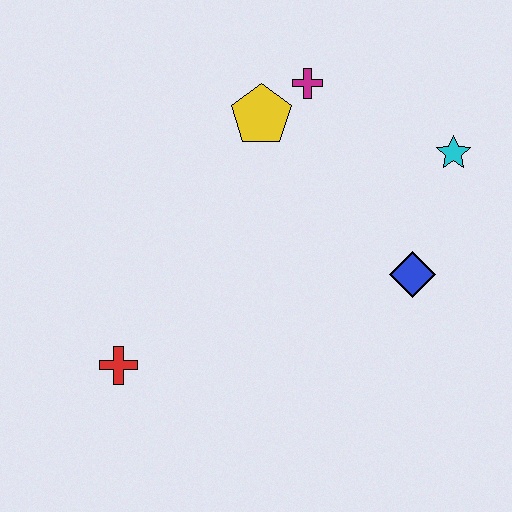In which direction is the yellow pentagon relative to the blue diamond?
The yellow pentagon is above the blue diamond.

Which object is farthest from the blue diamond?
The red cross is farthest from the blue diamond.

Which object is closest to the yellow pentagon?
The magenta cross is closest to the yellow pentagon.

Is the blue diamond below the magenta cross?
Yes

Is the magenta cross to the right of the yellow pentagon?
Yes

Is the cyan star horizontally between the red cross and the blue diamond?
No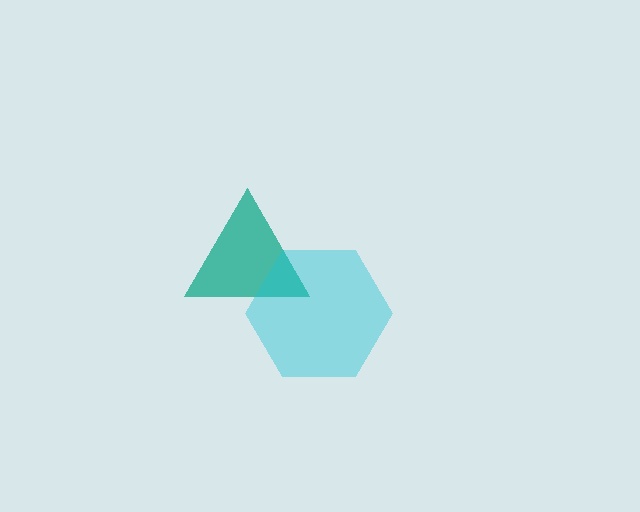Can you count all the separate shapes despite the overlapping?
Yes, there are 2 separate shapes.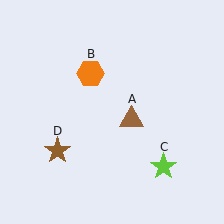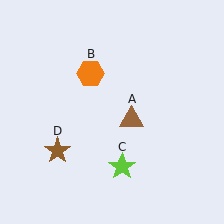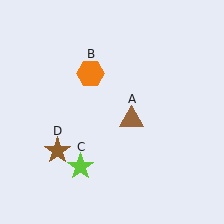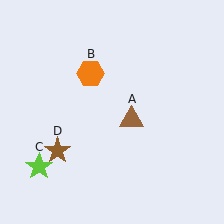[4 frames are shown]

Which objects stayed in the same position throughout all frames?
Brown triangle (object A) and orange hexagon (object B) and brown star (object D) remained stationary.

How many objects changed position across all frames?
1 object changed position: lime star (object C).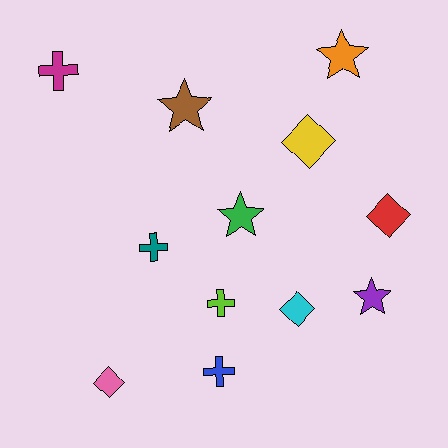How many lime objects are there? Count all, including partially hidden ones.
There is 1 lime object.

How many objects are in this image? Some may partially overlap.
There are 12 objects.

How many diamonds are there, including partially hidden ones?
There are 4 diamonds.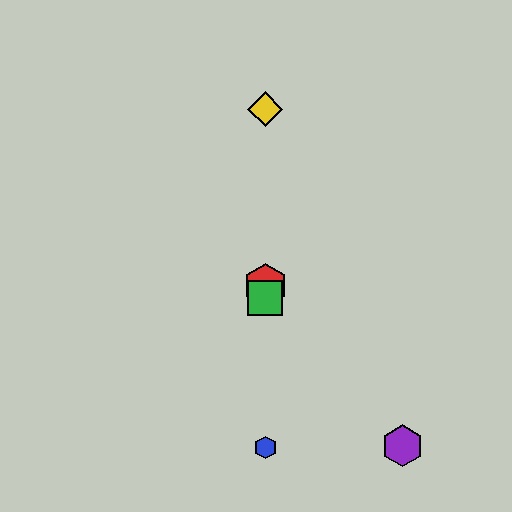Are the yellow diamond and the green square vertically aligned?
Yes, both are at x≈265.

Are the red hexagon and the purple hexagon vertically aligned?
No, the red hexagon is at x≈265 and the purple hexagon is at x≈403.